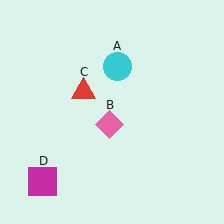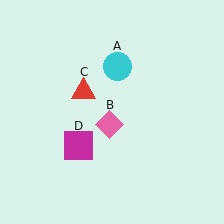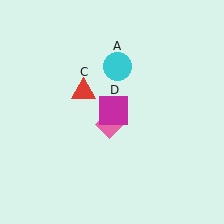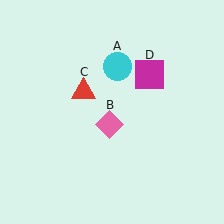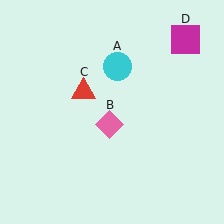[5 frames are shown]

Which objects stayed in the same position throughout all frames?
Cyan circle (object A) and pink diamond (object B) and red triangle (object C) remained stationary.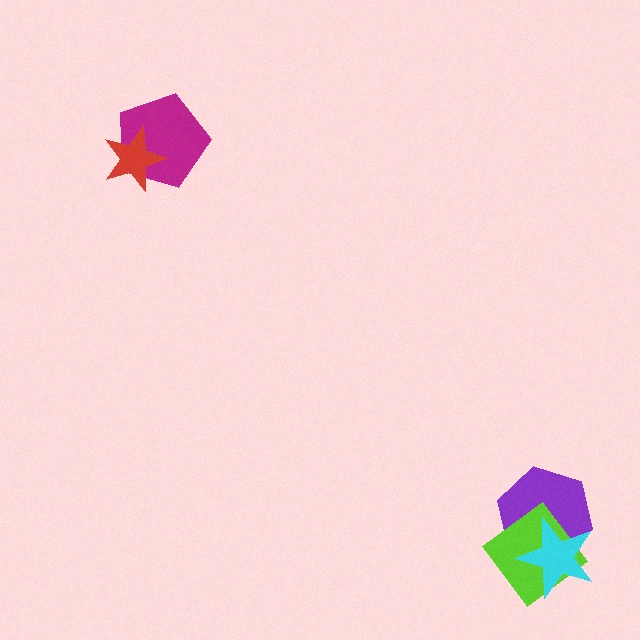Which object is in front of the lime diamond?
The cyan star is in front of the lime diamond.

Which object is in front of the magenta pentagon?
The red star is in front of the magenta pentagon.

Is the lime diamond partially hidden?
Yes, it is partially covered by another shape.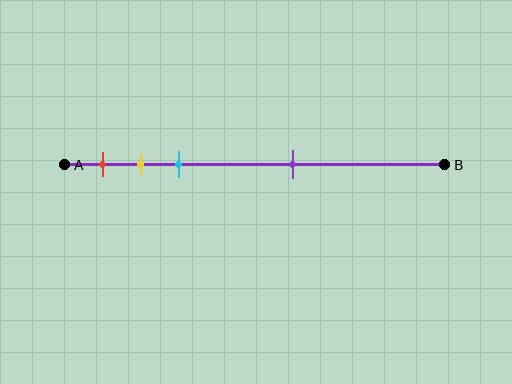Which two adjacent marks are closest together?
The yellow and cyan marks are the closest adjacent pair.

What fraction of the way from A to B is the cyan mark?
The cyan mark is approximately 30% (0.3) of the way from A to B.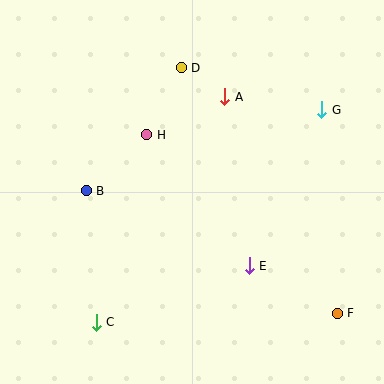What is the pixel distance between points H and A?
The distance between H and A is 86 pixels.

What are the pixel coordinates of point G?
Point G is at (322, 110).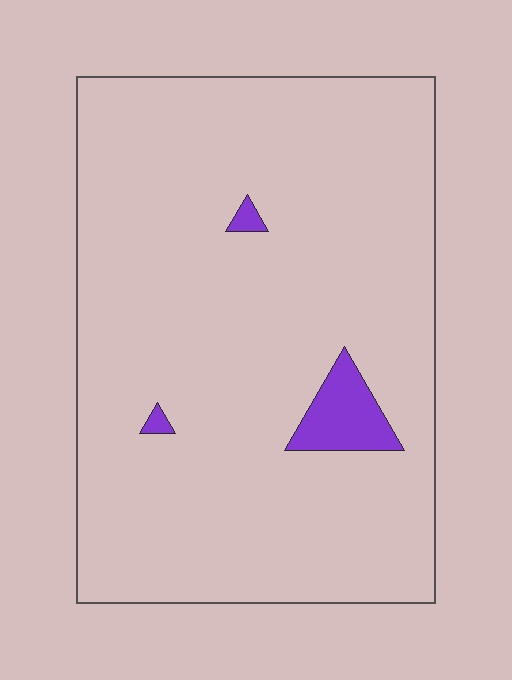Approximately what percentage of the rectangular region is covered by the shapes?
Approximately 5%.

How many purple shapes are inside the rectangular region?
3.